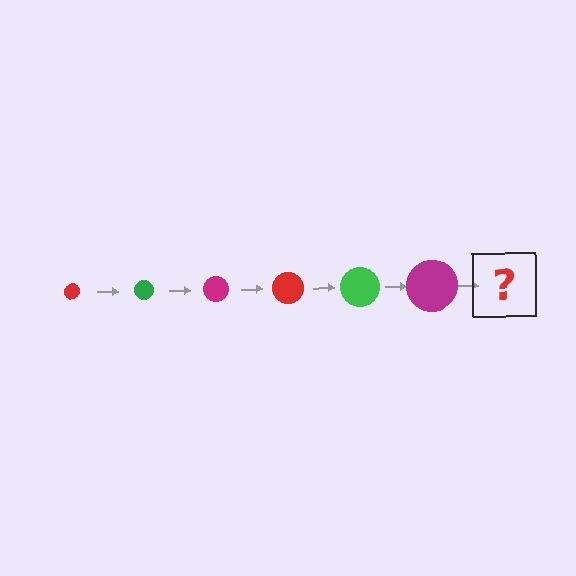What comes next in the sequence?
The next element should be a red circle, larger than the previous one.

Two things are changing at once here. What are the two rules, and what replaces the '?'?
The two rules are that the circle grows larger each step and the color cycles through red, green, and magenta. The '?' should be a red circle, larger than the previous one.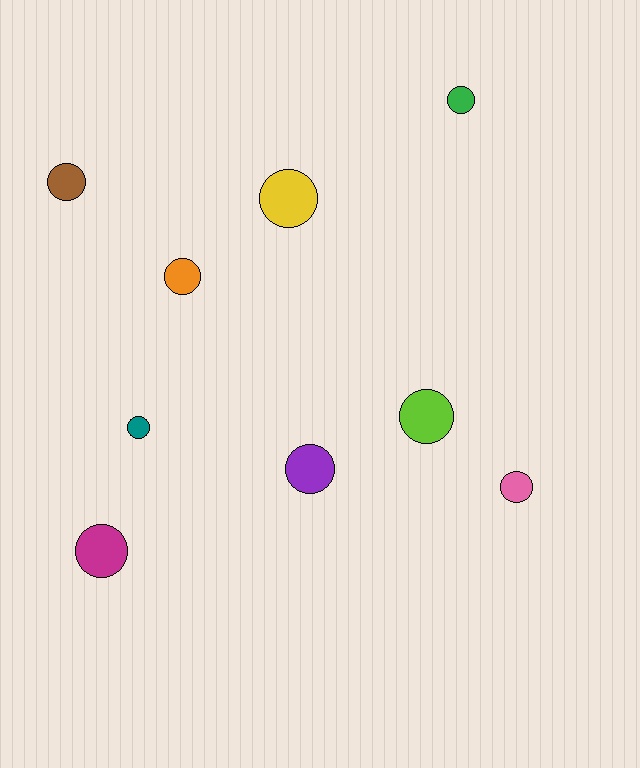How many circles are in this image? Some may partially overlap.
There are 9 circles.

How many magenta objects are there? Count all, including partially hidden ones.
There is 1 magenta object.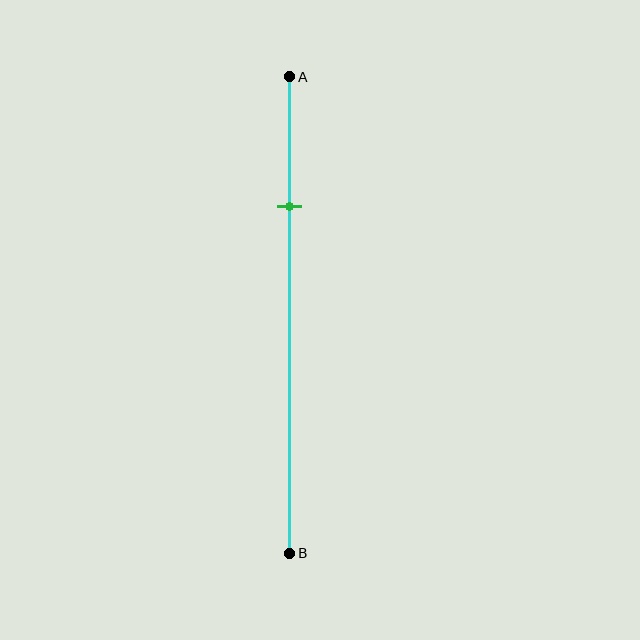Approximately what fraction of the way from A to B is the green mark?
The green mark is approximately 25% of the way from A to B.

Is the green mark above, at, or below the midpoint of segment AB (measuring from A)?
The green mark is above the midpoint of segment AB.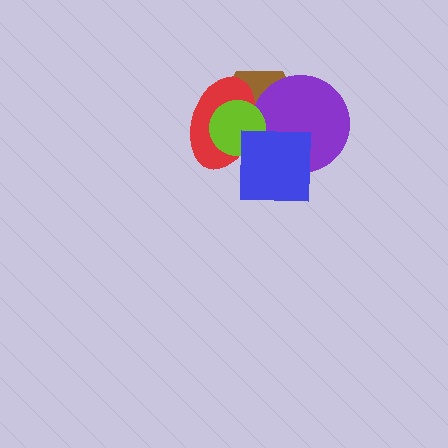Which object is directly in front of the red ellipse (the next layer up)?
The purple circle is directly in front of the red ellipse.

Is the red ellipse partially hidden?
Yes, it is partially covered by another shape.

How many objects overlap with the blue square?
4 objects overlap with the blue square.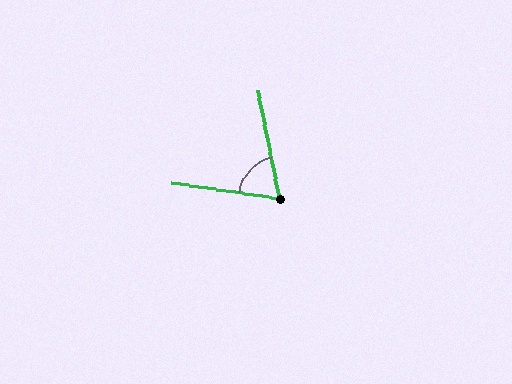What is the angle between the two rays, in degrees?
Approximately 70 degrees.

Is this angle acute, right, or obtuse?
It is acute.